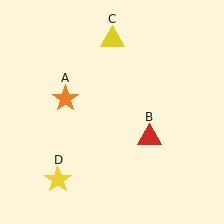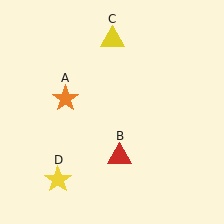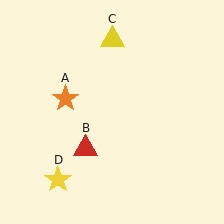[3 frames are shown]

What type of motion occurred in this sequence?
The red triangle (object B) rotated clockwise around the center of the scene.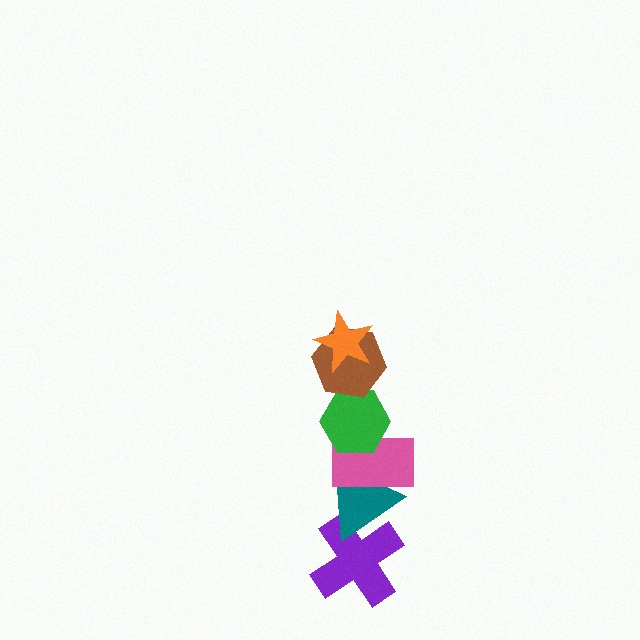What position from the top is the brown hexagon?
The brown hexagon is 2nd from the top.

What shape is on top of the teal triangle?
The pink rectangle is on top of the teal triangle.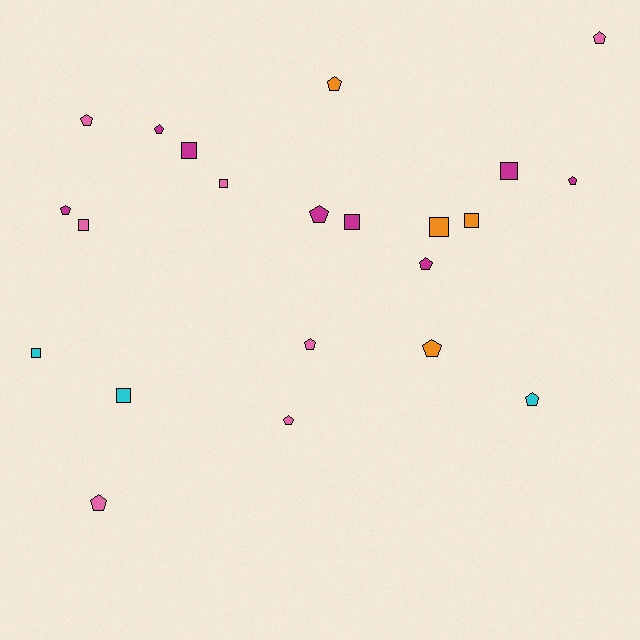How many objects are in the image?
There are 22 objects.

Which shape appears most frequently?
Pentagon, with 13 objects.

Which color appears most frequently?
Magenta, with 8 objects.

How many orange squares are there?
There are 2 orange squares.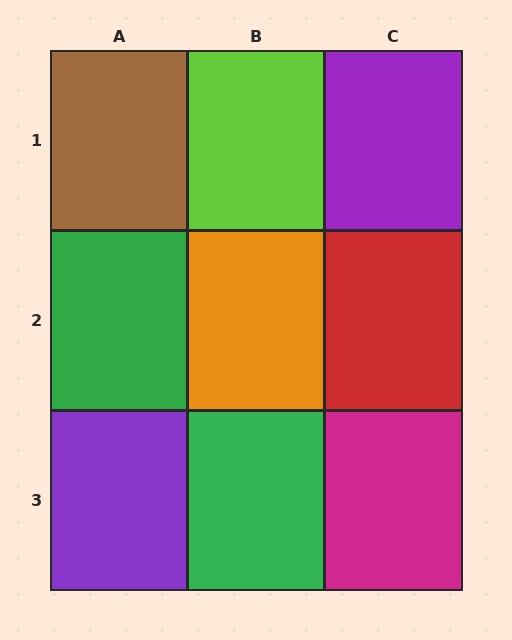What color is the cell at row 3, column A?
Purple.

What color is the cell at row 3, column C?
Magenta.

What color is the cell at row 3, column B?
Green.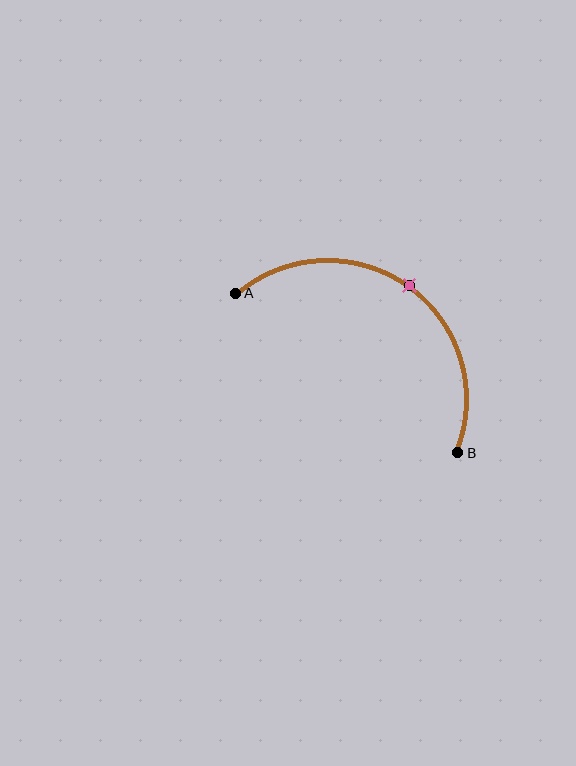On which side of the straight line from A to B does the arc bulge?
The arc bulges above and to the right of the straight line connecting A and B.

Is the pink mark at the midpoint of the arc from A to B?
Yes. The pink mark lies on the arc at equal arc-length from both A and B — it is the arc midpoint.